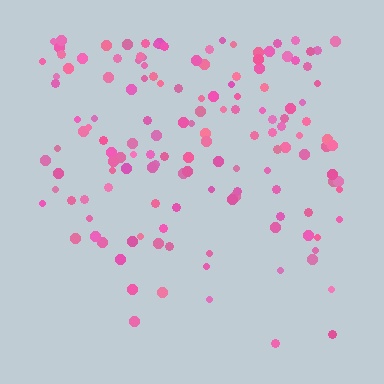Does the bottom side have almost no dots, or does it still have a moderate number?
Still a moderate number, just noticeably fewer than the top.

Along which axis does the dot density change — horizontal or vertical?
Vertical.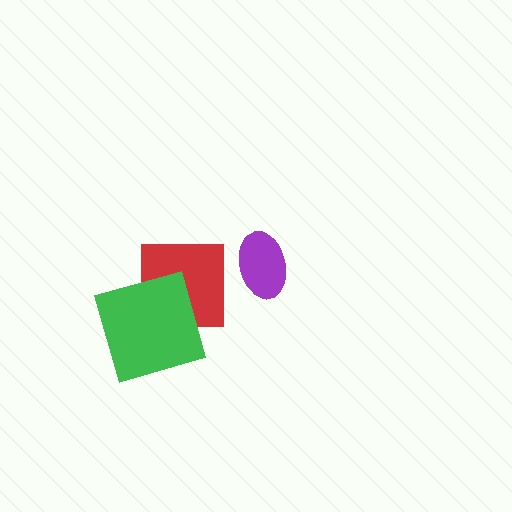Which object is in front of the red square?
The green square is in front of the red square.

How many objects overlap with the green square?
1 object overlaps with the green square.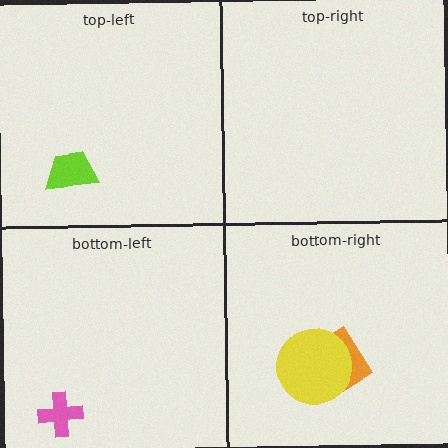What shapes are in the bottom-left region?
The pink cross.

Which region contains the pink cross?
The bottom-left region.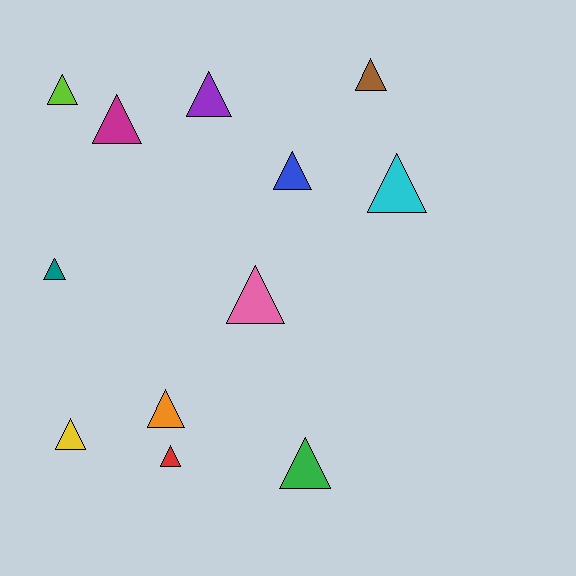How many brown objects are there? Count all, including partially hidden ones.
There is 1 brown object.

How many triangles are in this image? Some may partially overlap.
There are 12 triangles.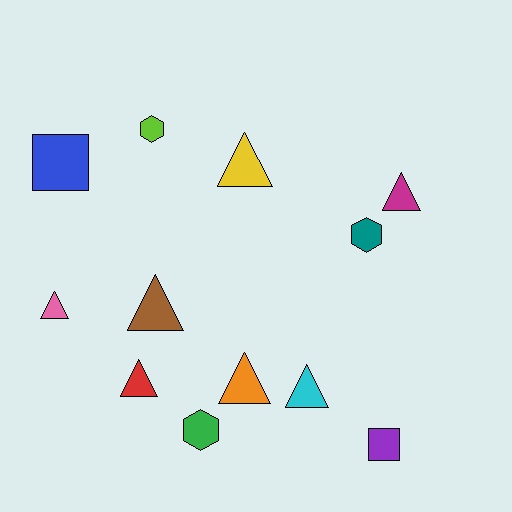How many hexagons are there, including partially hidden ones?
There are 3 hexagons.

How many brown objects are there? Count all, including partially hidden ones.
There is 1 brown object.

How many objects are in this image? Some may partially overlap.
There are 12 objects.